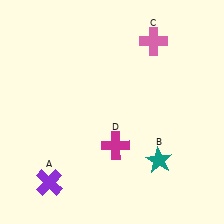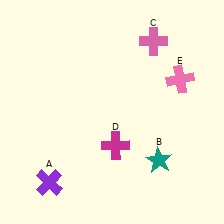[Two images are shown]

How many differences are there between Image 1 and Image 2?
There is 1 difference between the two images.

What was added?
A pink cross (E) was added in Image 2.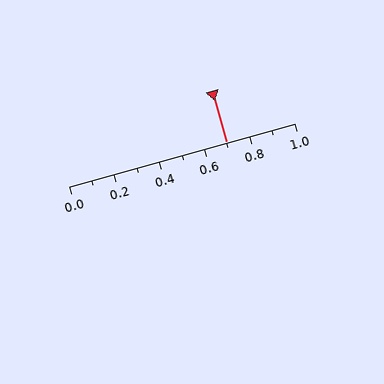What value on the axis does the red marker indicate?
The marker indicates approximately 0.7.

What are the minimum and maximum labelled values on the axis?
The axis runs from 0.0 to 1.0.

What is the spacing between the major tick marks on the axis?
The major ticks are spaced 0.2 apart.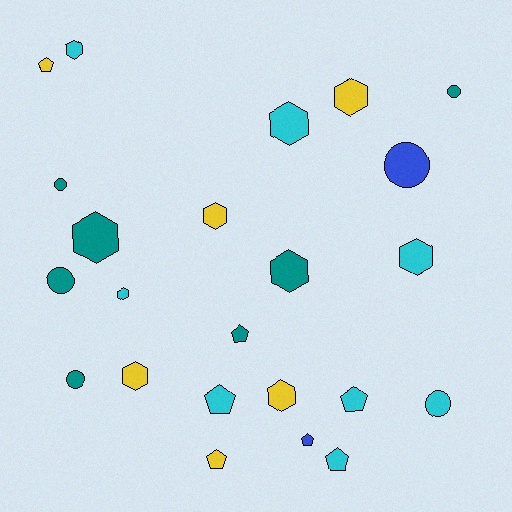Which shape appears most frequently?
Hexagon, with 10 objects.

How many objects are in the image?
There are 23 objects.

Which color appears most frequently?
Cyan, with 8 objects.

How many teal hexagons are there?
There are 2 teal hexagons.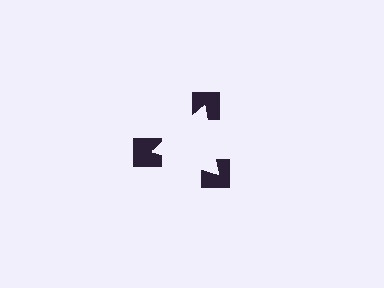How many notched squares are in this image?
There are 3 — one at each vertex of the illusory triangle.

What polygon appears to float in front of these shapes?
An illusory triangle — its edges are inferred from the aligned wedge cuts in the notched squares, not physically drawn.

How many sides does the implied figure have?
3 sides.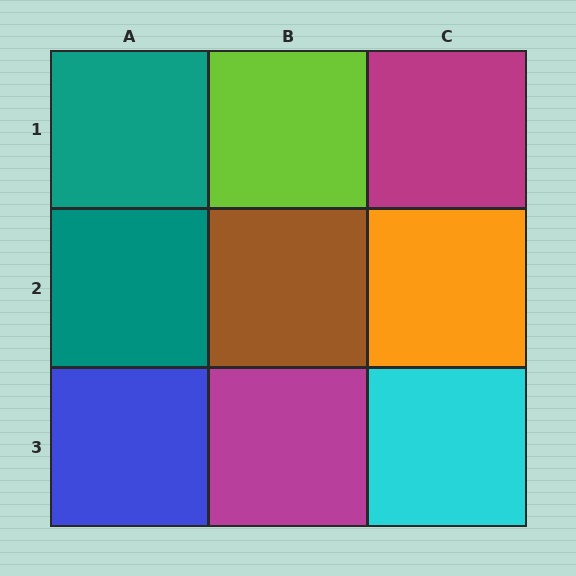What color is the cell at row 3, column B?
Magenta.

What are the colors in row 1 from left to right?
Teal, lime, magenta.